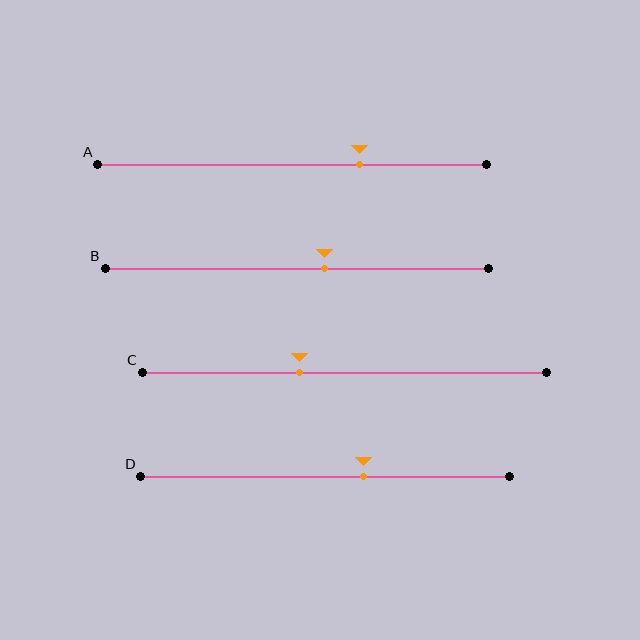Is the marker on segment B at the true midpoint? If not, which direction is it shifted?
No, the marker on segment B is shifted to the right by about 7% of the segment length.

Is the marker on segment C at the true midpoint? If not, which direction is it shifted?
No, the marker on segment C is shifted to the left by about 11% of the segment length.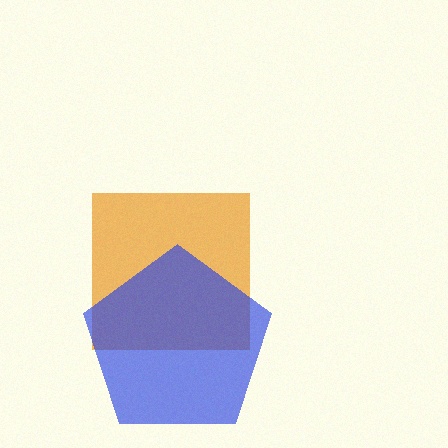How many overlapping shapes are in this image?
There are 2 overlapping shapes in the image.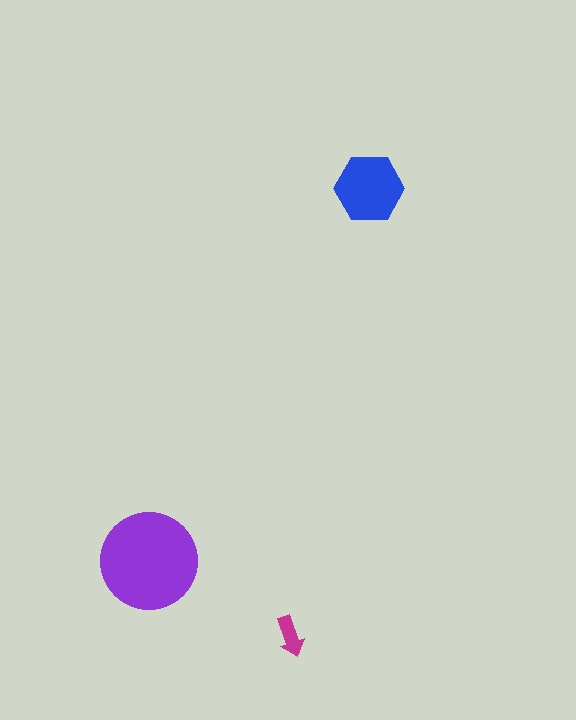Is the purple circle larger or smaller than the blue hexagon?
Larger.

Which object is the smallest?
The magenta arrow.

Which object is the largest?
The purple circle.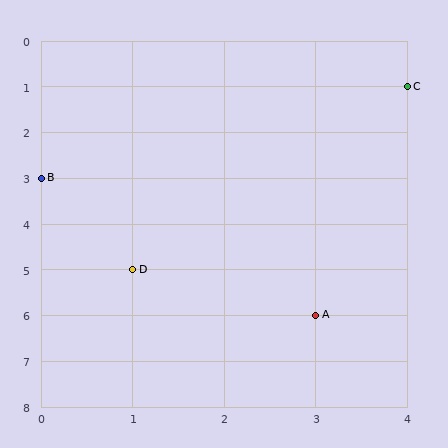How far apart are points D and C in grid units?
Points D and C are 3 columns and 4 rows apart (about 5.0 grid units diagonally).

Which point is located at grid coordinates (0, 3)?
Point B is at (0, 3).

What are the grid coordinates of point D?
Point D is at grid coordinates (1, 5).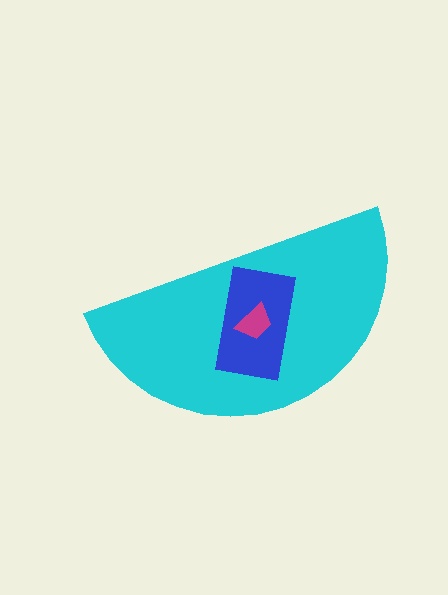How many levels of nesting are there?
3.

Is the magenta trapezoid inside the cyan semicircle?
Yes.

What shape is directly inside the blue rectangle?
The magenta trapezoid.